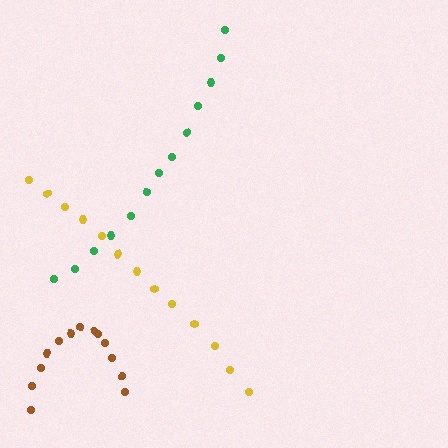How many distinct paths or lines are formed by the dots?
There are 3 distinct paths.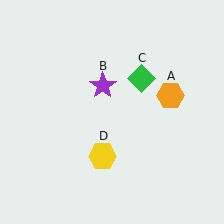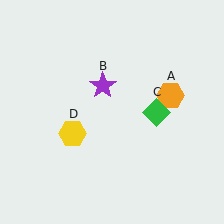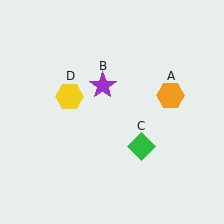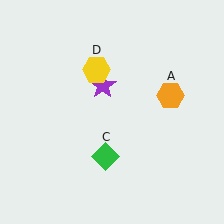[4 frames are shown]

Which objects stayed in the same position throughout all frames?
Orange hexagon (object A) and purple star (object B) remained stationary.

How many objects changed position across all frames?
2 objects changed position: green diamond (object C), yellow hexagon (object D).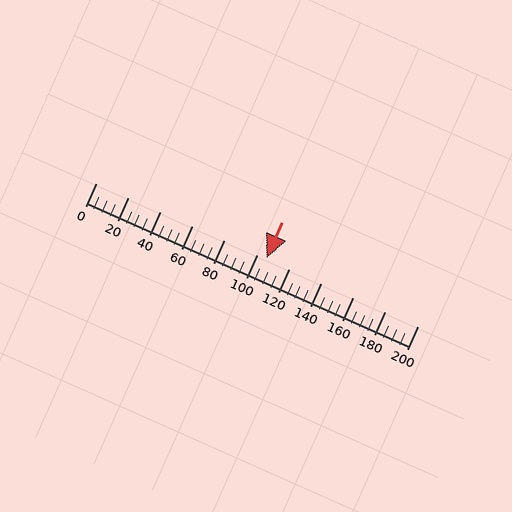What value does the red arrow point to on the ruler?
The red arrow points to approximately 106.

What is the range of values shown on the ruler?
The ruler shows values from 0 to 200.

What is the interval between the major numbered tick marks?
The major tick marks are spaced 20 units apart.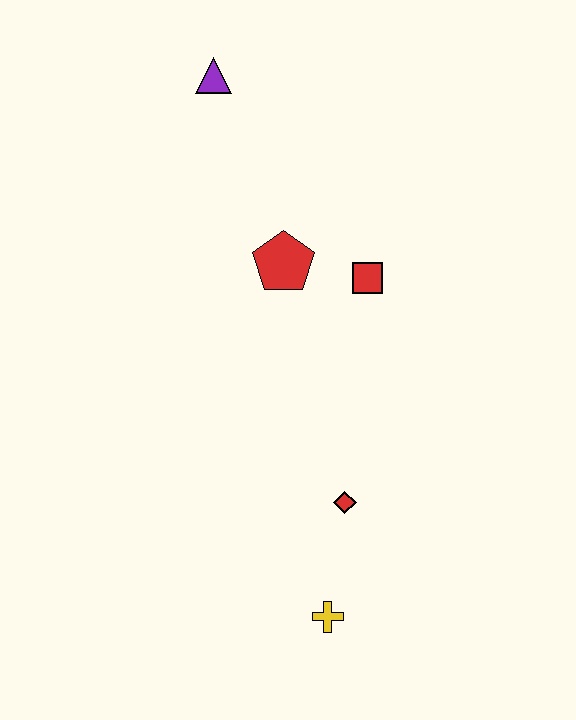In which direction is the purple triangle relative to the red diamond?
The purple triangle is above the red diamond.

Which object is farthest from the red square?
The yellow cross is farthest from the red square.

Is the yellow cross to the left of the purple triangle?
No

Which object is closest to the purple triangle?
The red pentagon is closest to the purple triangle.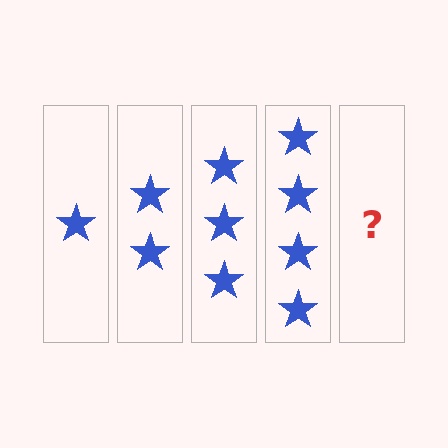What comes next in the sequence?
The next element should be 5 stars.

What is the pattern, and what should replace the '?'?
The pattern is that each step adds one more star. The '?' should be 5 stars.